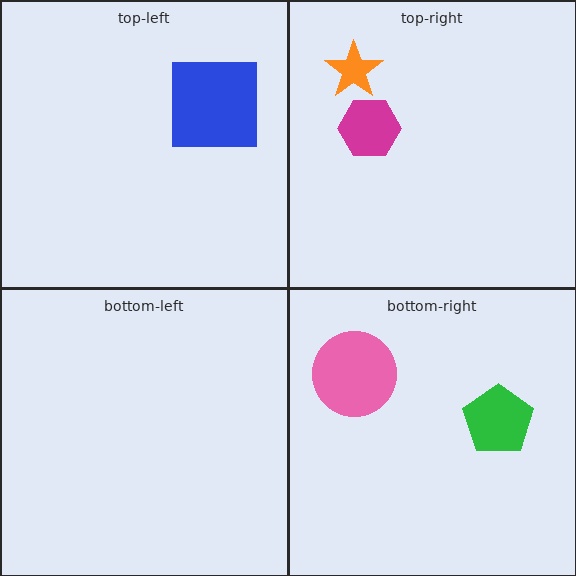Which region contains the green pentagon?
The bottom-right region.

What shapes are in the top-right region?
The orange star, the magenta hexagon.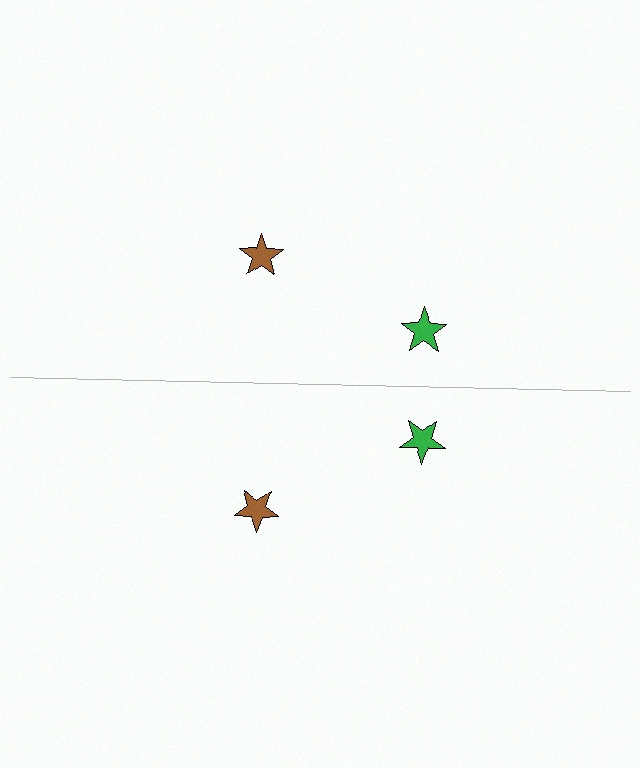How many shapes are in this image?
There are 4 shapes in this image.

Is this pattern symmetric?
Yes, this pattern has bilateral (reflection) symmetry.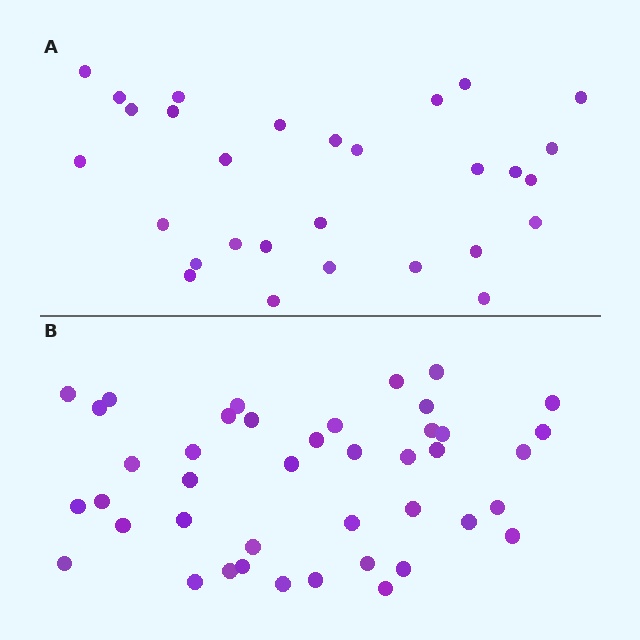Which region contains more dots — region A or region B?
Region B (the bottom region) has more dots.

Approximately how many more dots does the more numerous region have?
Region B has approximately 15 more dots than region A.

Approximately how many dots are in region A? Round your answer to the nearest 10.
About 30 dots. (The exact count is 29, which rounds to 30.)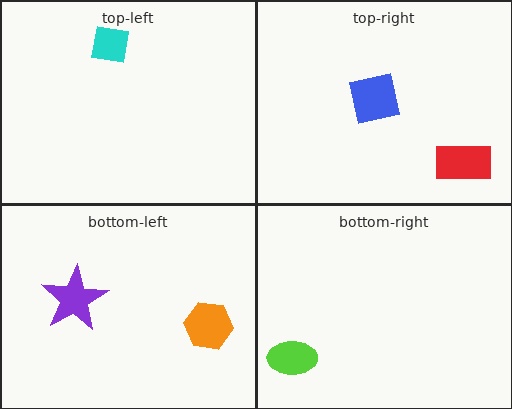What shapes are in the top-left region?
The cyan square.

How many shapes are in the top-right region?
2.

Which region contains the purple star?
The bottom-left region.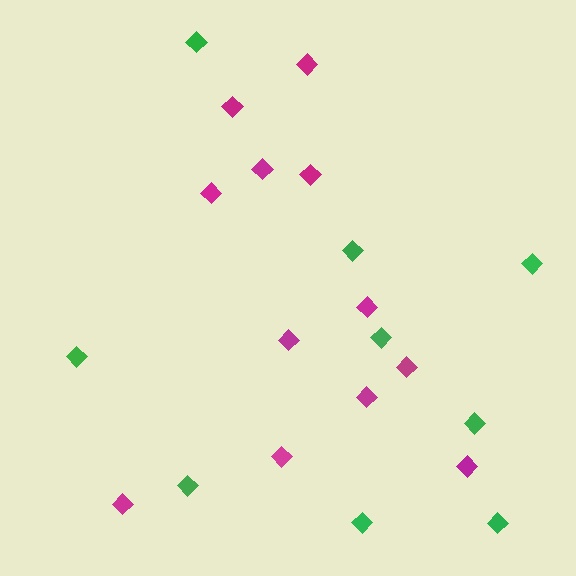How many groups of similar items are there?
There are 2 groups: one group of magenta diamonds (12) and one group of green diamonds (9).